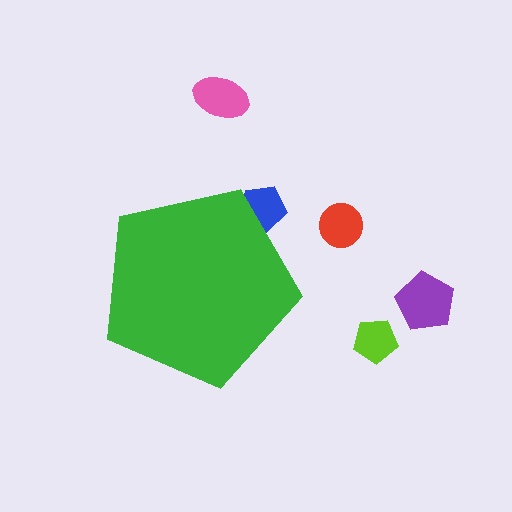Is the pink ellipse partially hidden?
No, the pink ellipse is fully visible.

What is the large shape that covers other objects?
A green pentagon.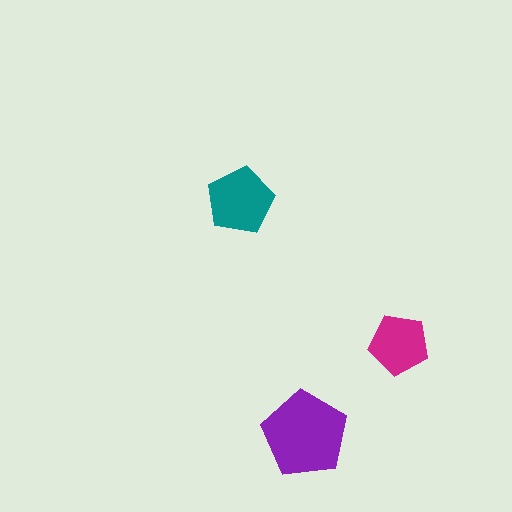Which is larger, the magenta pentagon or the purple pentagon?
The purple one.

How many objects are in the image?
There are 3 objects in the image.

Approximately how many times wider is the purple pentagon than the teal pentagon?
About 1.5 times wider.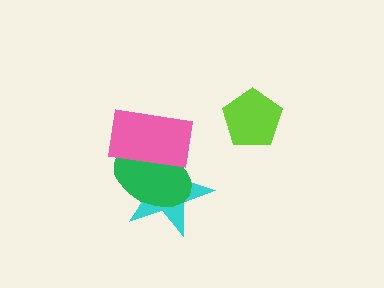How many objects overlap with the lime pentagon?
0 objects overlap with the lime pentagon.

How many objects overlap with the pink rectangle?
2 objects overlap with the pink rectangle.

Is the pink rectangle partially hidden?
No, no other shape covers it.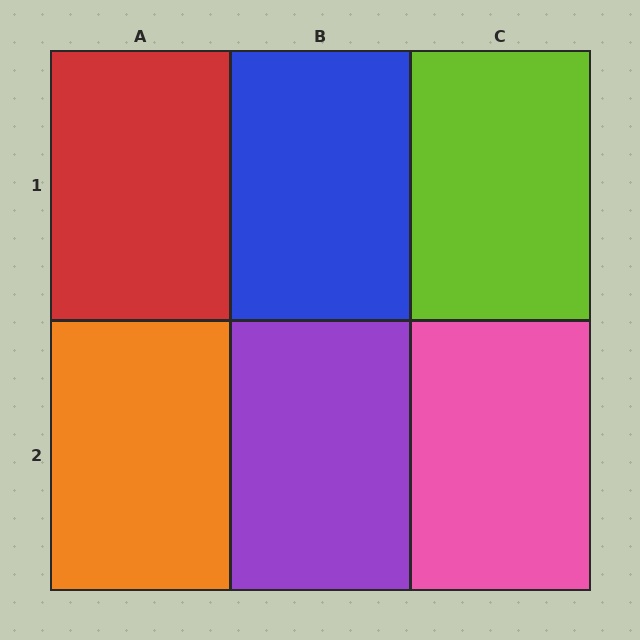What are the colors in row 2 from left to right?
Orange, purple, pink.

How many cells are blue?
1 cell is blue.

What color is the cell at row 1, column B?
Blue.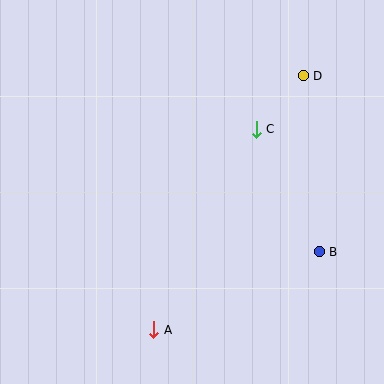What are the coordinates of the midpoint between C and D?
The midpoint between C and D is at (280, 103).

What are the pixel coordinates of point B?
Point B is at (319, 252).